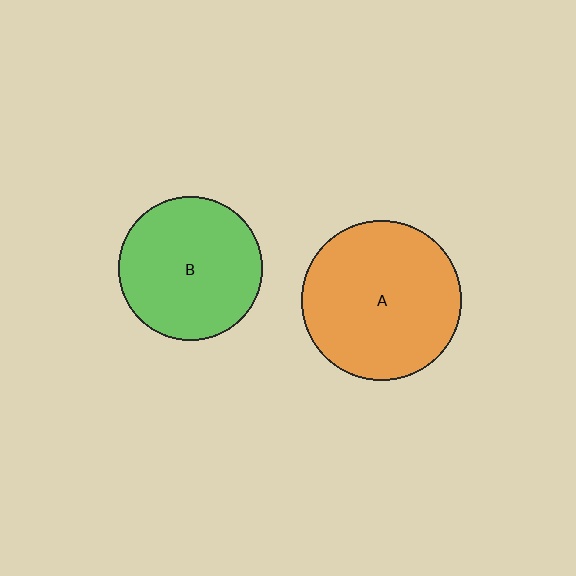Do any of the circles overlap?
No, none of the circles overlap.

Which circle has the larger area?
Circle A (orange).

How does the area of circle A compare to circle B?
Approximately 1.2 times.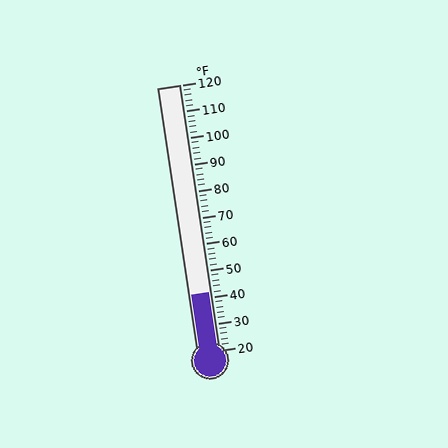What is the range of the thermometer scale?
The thermometer scale ranges from 20°F to 120°F.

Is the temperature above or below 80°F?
The temperature is below 80°F.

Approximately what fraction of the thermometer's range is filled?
The thermometer is filled to approximately 20% of its range.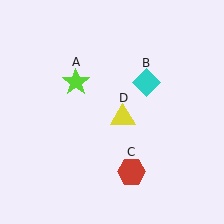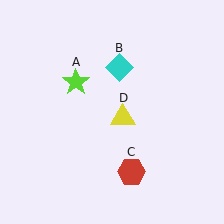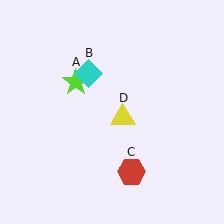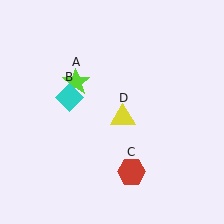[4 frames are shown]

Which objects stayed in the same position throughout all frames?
Lime star (object A) and red hexagon (object C) and yellow triangle (object D) remained stationary.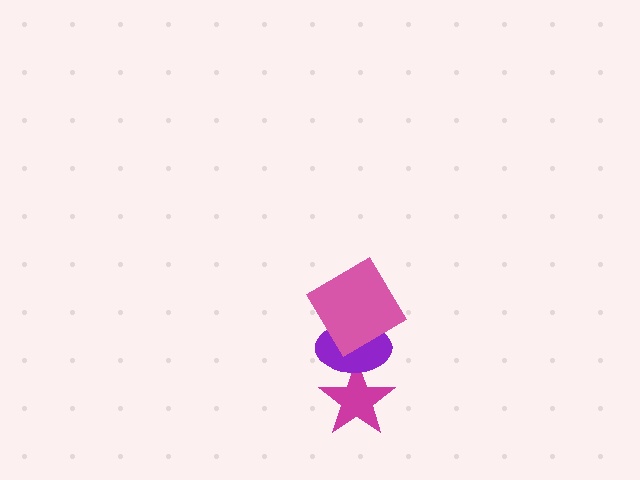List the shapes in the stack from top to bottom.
From top to bottom: the pink diamond, the purple ellipse, the magenta star.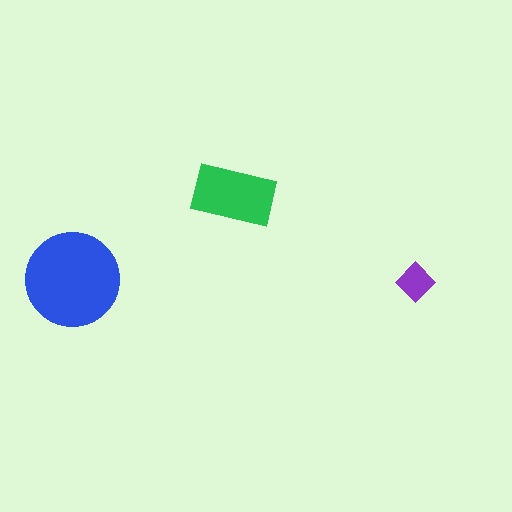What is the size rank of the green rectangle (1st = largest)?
2nd.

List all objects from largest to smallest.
The blue circle, the green rectangle, the purple diamond.